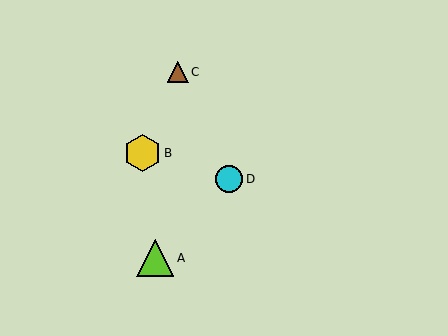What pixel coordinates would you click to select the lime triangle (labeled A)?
Click at (155, 258) to select the lime triangle A.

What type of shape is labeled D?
Shape D is a cyan circle.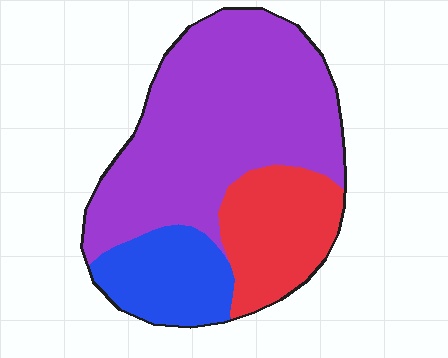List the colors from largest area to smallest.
From largest to smallest: purple, red, blue.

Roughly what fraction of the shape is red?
Red takes up less than a quarter of the shape.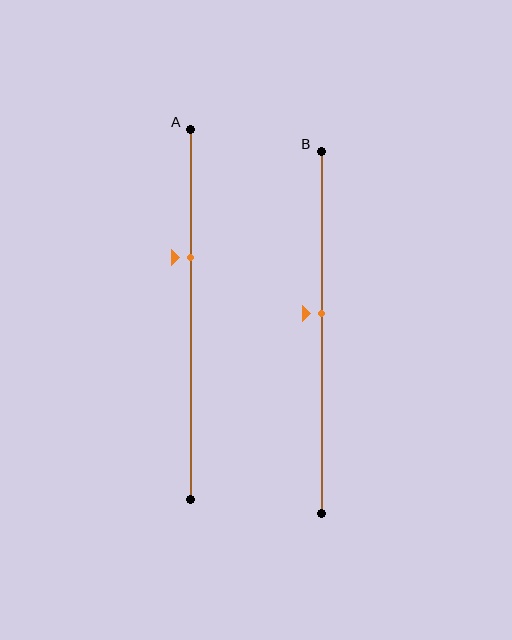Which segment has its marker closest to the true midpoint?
Segment B has its marker closest to the true midpoint.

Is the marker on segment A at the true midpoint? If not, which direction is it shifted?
No, the marker on segment A is shifted upward by about 15% of the segment length.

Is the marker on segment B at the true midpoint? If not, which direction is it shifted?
No, the marker on segment B is shifted upward by about 5% of the segment length.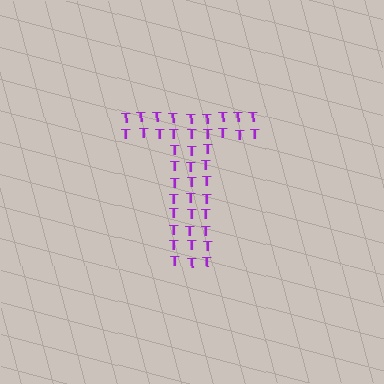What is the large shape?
The large shape is the letter T.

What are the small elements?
The small elements are letter T's.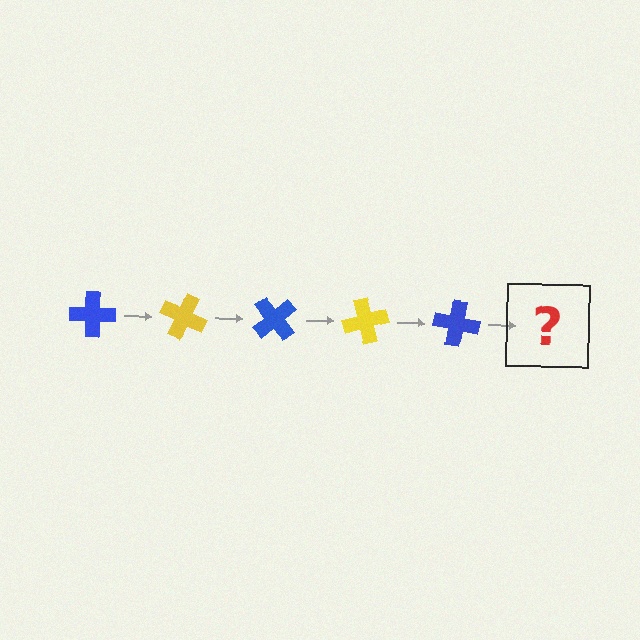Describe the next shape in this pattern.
It should be a yellow cross, rotated 125 degrees from the start.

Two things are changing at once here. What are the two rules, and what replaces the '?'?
The two rules are that it rotates 25 degrees each step and the color cycles through blue and yellow. The '?' should be a yellow cross, rotated 125 degrees from the start.